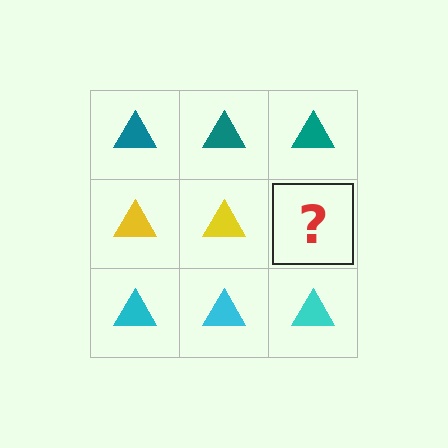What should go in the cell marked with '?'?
The missing cell should contain a yellow triangle.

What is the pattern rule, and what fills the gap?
The rule is that each row has a consistent color. The gap should be filled with a yellow triangle.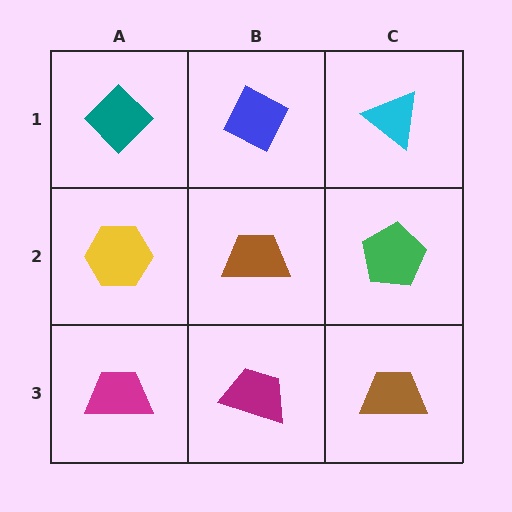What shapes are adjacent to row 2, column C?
A cyan triangle (row 1, column C), a brown trapezoid (row 3, column C), a brown trapezoid (row 2, column B).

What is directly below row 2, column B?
A magenta trapezoid.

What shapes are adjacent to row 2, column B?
A blue diamond (row 1, column B), a magenta trapezoid (row 3, column B), a yellow hexagon (row 2, column A), a green pentagon (row 2, column C).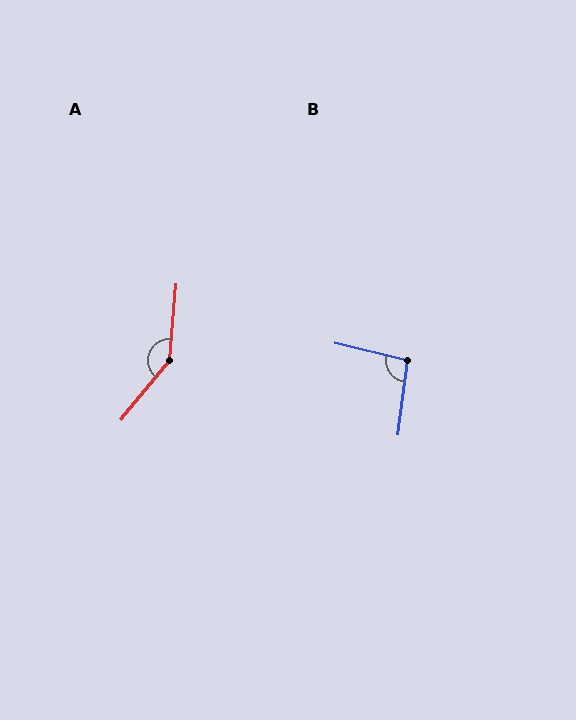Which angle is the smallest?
B, at approximately 97 degrees.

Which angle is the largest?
A, at approximately 146 degrees.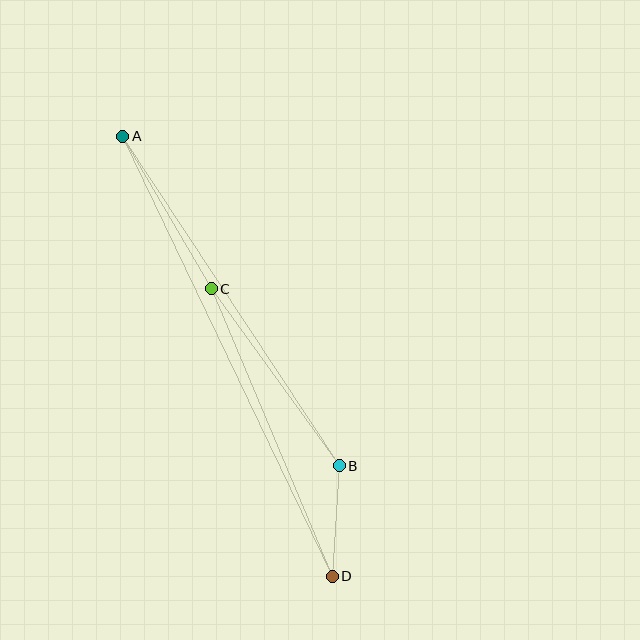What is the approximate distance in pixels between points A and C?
The distance between A and C is approximately 176 pixels.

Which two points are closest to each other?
Points B and D are closest to each other.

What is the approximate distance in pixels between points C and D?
The distance between C and D is approximately 312 pixels.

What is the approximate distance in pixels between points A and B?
The distance between A and B is approximately 394 pixels.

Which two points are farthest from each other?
Points A and D are farthest from each other.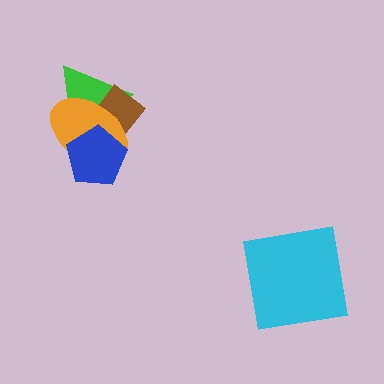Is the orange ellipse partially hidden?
Yes, it is partially covered by another shape.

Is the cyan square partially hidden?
No, no other shape covers it.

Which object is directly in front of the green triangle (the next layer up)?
The brown diamond is directly in front of the green triangle.